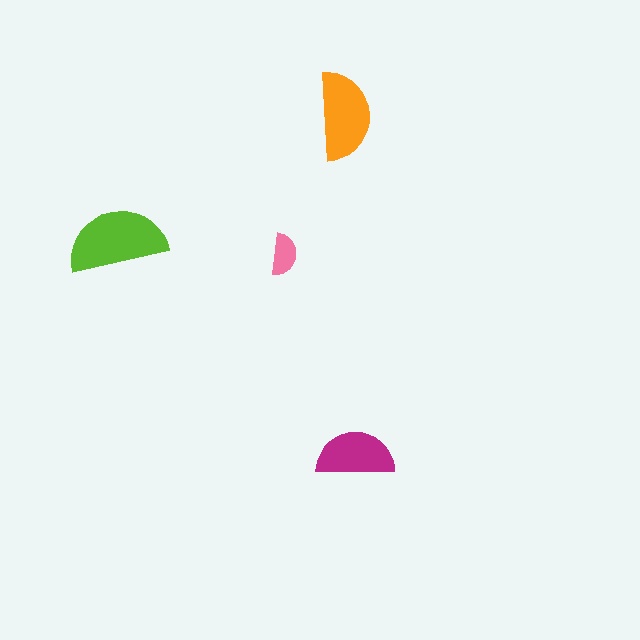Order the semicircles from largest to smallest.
the lime one, the orange one, the magenta one, the pink one.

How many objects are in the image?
There are 4 objects in the image.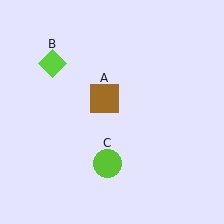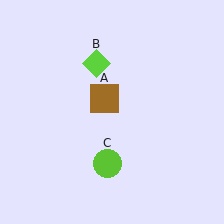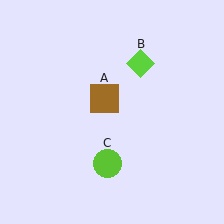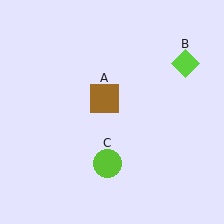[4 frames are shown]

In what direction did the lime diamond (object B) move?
The lime diamond (object B) moved right.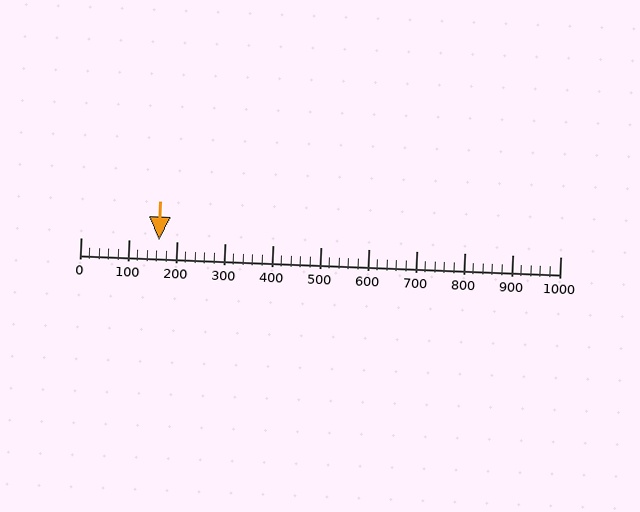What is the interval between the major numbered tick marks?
The major tick marks are spaced 100 units apart.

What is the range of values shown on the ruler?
The ruler shows values from 0 to 1000.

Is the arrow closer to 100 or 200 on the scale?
The arrow is closer to 200.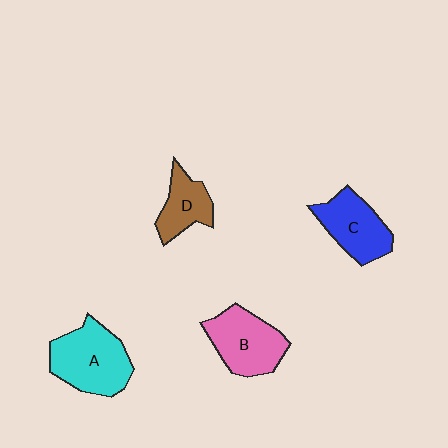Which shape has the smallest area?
Shape D (brown).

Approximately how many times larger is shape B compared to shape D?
Approximately 1.5 times.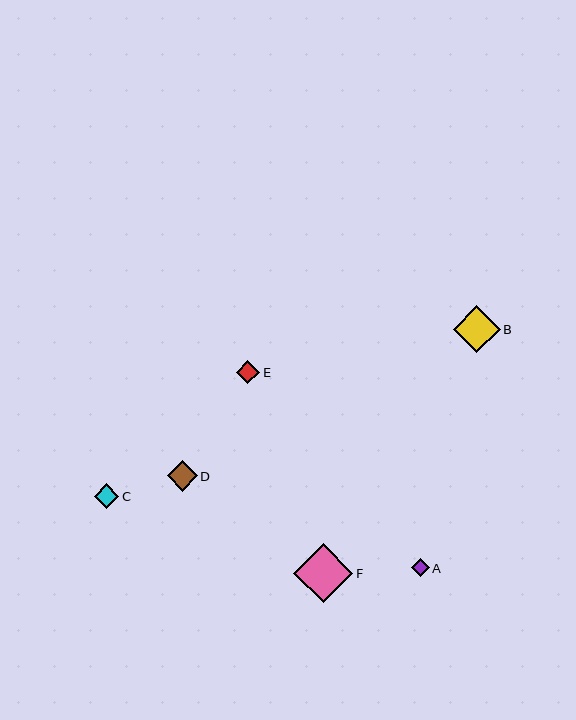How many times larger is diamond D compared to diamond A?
Diamond D is approximately 1.7 times the size of diamond A.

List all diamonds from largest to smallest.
From largest to smallest: F, B, D, C, E, A.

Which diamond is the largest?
Diamond F is the largest with a size of approximately 59 pixels.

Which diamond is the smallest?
Diamond A is the smallest with a size of approximately 18 pixels.